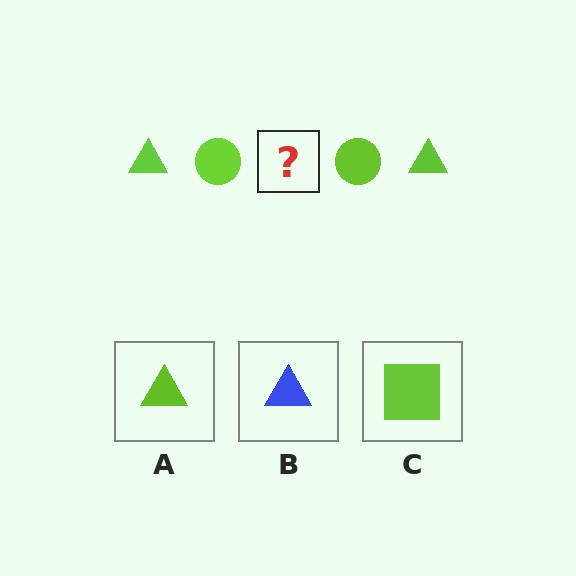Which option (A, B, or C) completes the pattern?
A.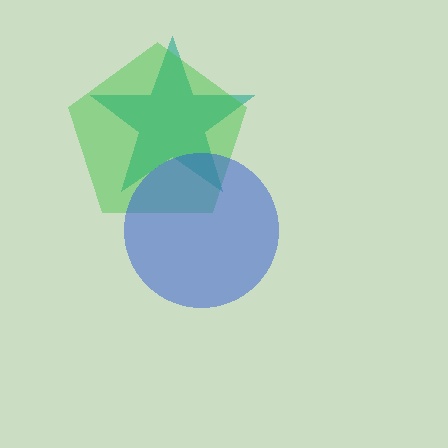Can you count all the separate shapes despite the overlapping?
Yes, there are 3 separate shapes.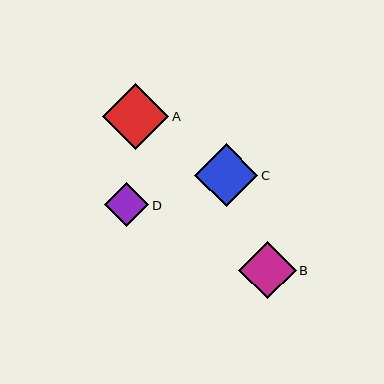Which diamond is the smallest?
Diamond D is the smallest with a size of approximately 44 pixels.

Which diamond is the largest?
Diamond A is the largest with a size of approximately 66 pixels.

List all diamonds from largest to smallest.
From largest to smallest: A, C, B, D.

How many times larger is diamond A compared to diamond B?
Diamond A is approximately 1.2 times the size of diamond B.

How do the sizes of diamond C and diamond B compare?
Diamond C and diamond B are approximately the same size.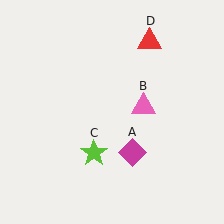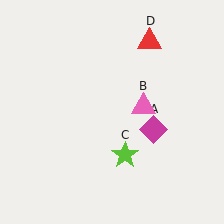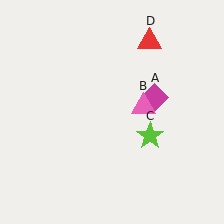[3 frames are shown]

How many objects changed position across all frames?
2 objects changed position: magenta diamond (object A), lime star (object C).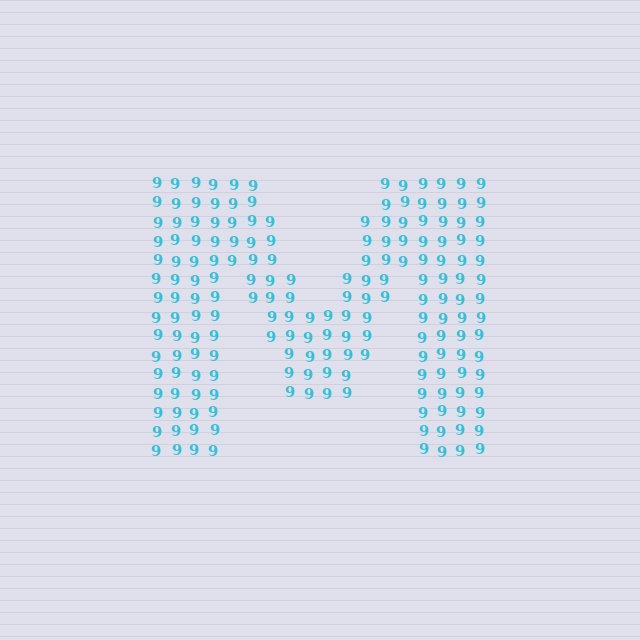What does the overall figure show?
The overall figure shows the letter M.